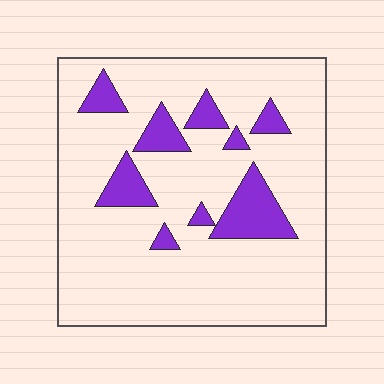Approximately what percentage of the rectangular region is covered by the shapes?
Approximately 15%.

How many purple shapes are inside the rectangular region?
9.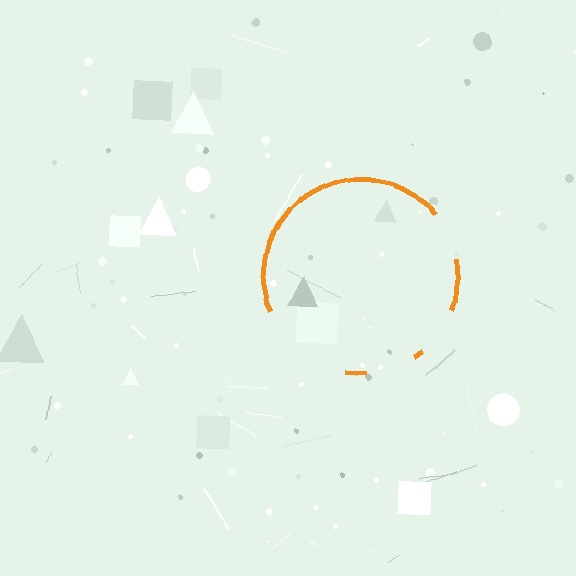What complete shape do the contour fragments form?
The contour fragments form a circle.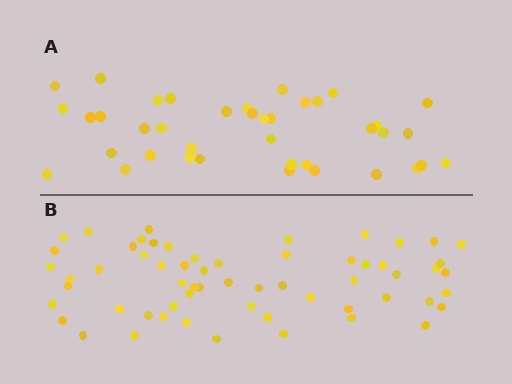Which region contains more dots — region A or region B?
Region B (the bottom region) has more dots.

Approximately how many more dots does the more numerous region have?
Region B has approximately 20 more dots than region A.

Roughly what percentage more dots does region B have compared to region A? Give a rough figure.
About 55% more.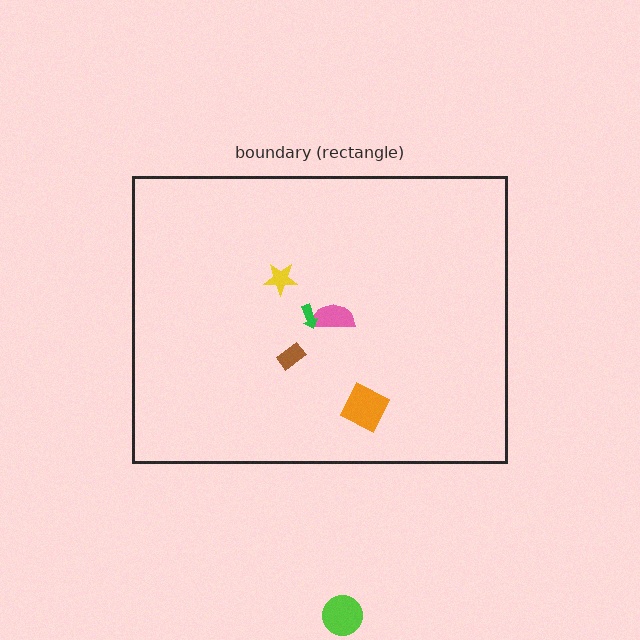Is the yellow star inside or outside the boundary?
Inside.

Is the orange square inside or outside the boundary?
Inside.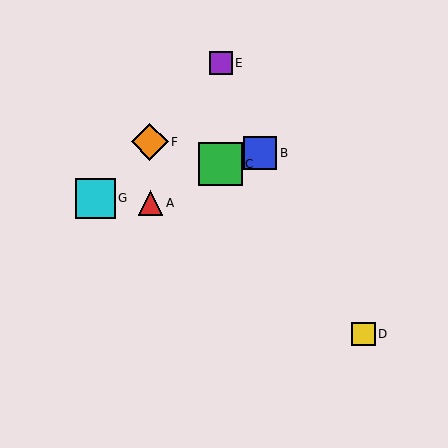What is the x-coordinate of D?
Object D is at x≈363.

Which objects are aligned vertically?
Objects C, E are aligned vertically.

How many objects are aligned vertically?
2 objects (C, E) are aligned vertically.